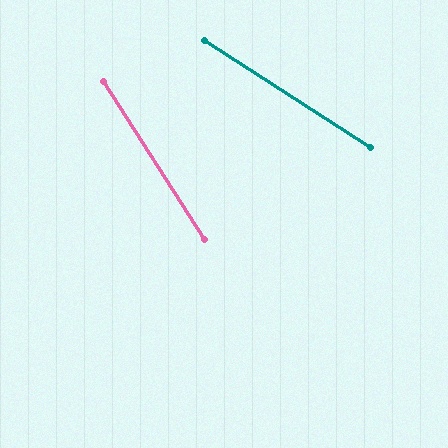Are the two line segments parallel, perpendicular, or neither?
Neither parallel nor perpendicular — they differ by about 25°.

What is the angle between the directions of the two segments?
Approximately 25 degrees.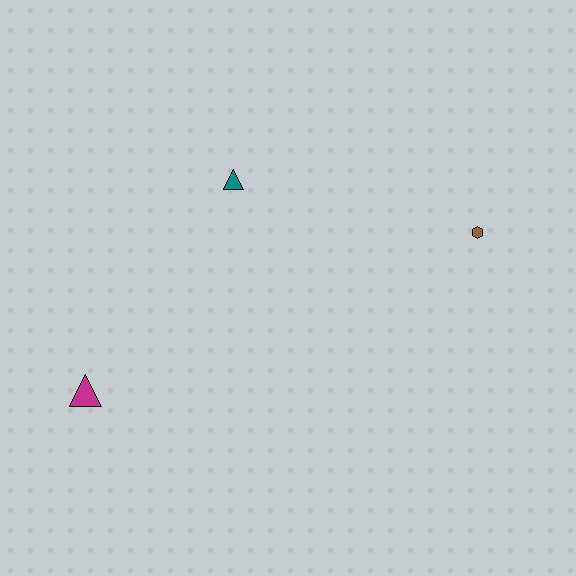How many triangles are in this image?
There are 2 triangles.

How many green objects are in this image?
There are no green objects.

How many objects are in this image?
There are 3 objects.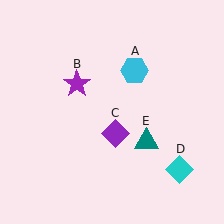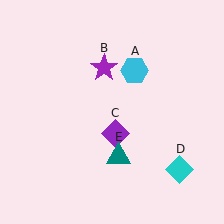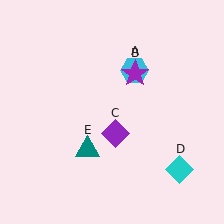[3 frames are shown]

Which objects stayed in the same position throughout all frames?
Cyan hexagon (object A) and purple diamond (object C) and cyan diamond (object D) remained stationary.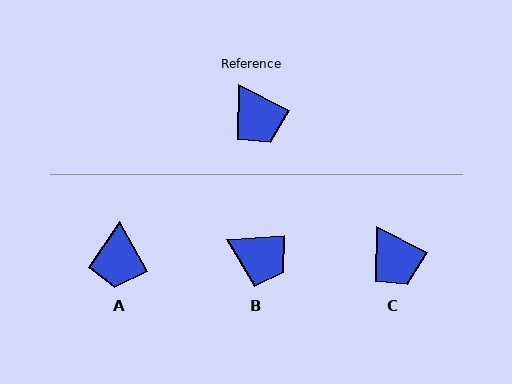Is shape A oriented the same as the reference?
No, it is off by about 33 degrees.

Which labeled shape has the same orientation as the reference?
C.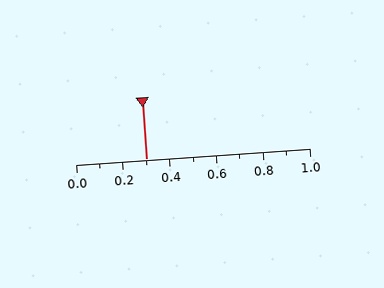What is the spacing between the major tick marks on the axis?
The major ticks are spaced 0.2 apart.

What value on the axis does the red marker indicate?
The marker indicates approximately 0.3.